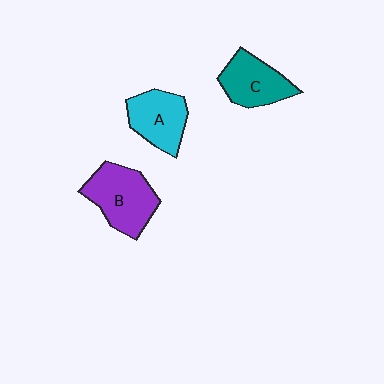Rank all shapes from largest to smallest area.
From largest to smallest: B (purple), C (teal), A (cyan).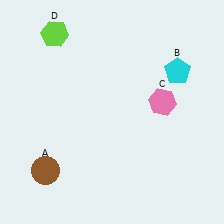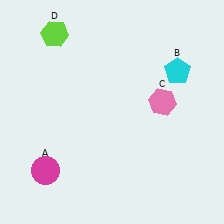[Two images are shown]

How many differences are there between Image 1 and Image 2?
There is 1 difference between the two images.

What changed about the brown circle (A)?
In Image 1, A is brown. In Image 2, it changed to magenta.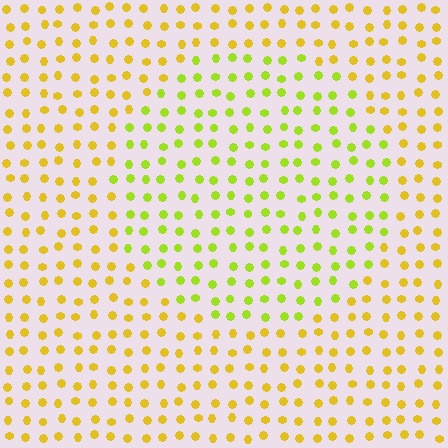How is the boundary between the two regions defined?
The boundary is defined purely by a slight shift in hue (about 32 degrees). Spacing, size, and orientation are identical on both sides.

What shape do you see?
I see a circle.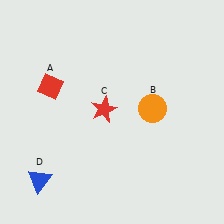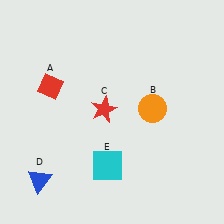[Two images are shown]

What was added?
A cyan square (E) was added in Image 2.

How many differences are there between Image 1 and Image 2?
There is 1 difference between the two images.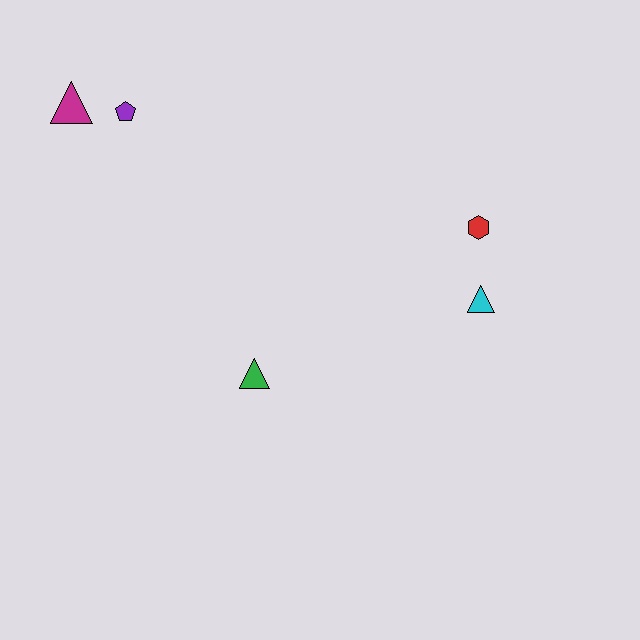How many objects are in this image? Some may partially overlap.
There are 5 objects.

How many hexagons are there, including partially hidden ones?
There is 1 hexagon.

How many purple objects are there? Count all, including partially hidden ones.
There is 1 purple object.